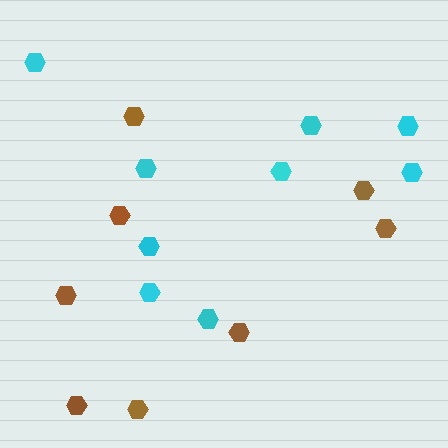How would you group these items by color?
There are 2 groups: one group of brown hexagons (8) and one group of cyan hexagons (9).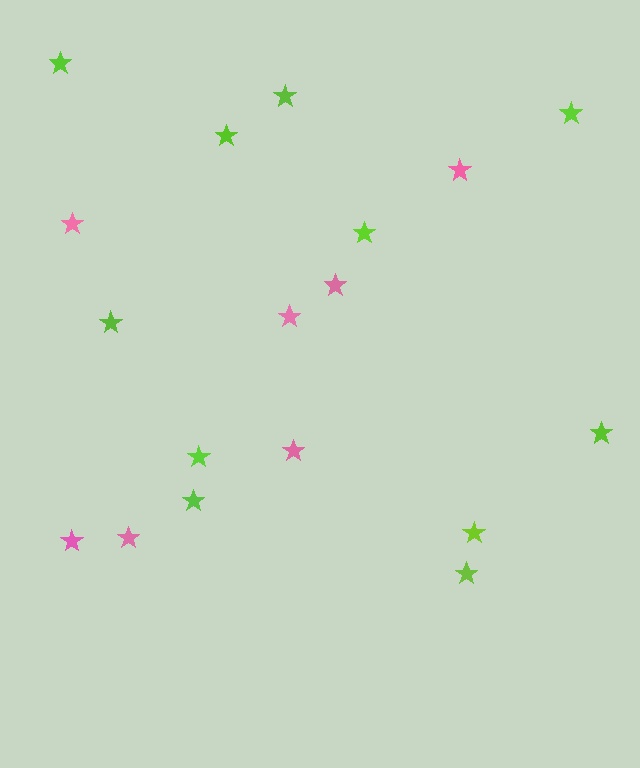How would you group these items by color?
There are 2 groups: one group of lime stars (11) and one group of pink stars (7).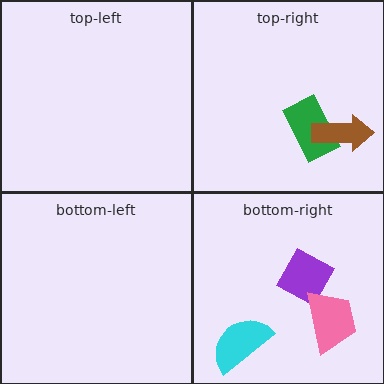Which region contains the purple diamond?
The bottom-right region.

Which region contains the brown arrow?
The top-right region.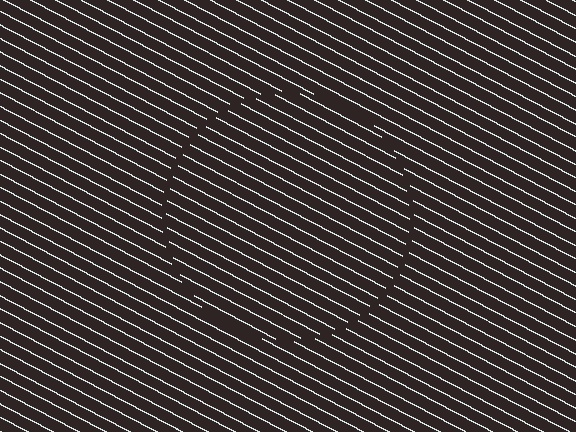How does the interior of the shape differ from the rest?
The interior of the shape contains the same grating, shifted by half a period — the contour is defined by the phase discontinuity where line-ends from the inner and outer gratings abut.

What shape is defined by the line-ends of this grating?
An illusory circle. The interior of the shape contains the same grating, shifted by half a period — the contour is defined by the phase discontinuity where line-ends from the inner and outer gratings abut.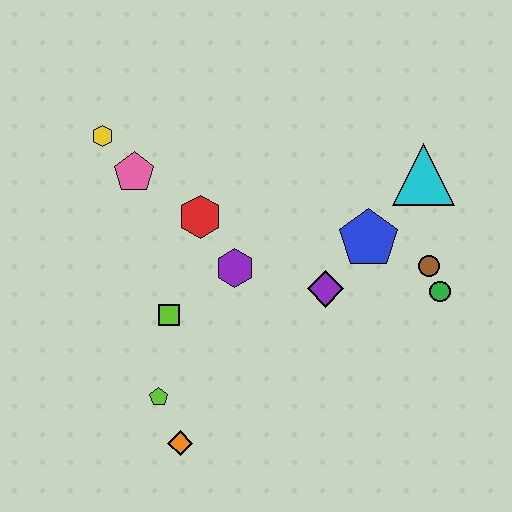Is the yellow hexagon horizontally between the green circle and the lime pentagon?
No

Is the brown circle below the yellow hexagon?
Yes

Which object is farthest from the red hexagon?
The green circle is farthest from the red hexagon.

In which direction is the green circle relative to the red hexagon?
The green circle is to the right of the red hexagon.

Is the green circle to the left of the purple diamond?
No